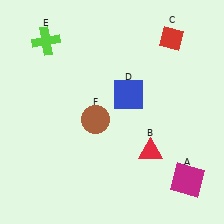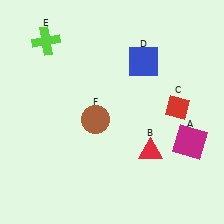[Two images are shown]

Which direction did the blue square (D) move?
The blue square (D) moved up.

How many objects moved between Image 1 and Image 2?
3 objects moved between the two images.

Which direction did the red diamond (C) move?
The red diamond (C) moved down.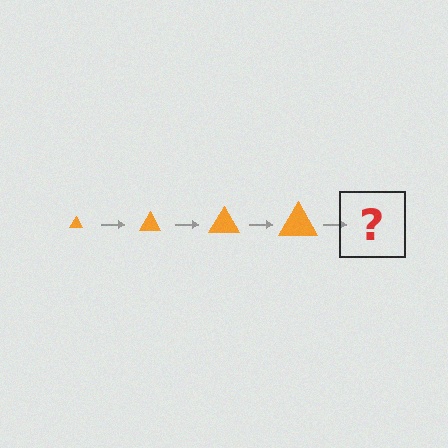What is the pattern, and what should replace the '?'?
The pattern is that the triangle gets progressively larger each step. The '?' should be an orange triangle, larger than the previous one.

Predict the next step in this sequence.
The next step is an orange triangle, larger than the previous one.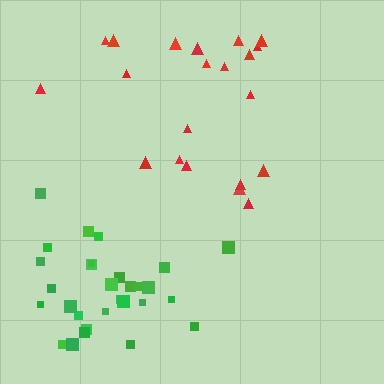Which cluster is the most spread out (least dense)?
Red.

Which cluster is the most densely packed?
Green.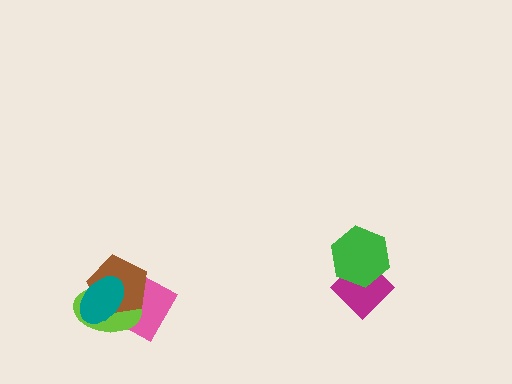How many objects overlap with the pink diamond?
3 objects overlap with the pink diamond.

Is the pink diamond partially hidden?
Yes, it is partially covered by another shape.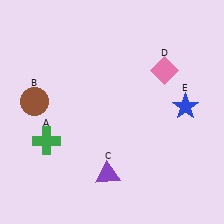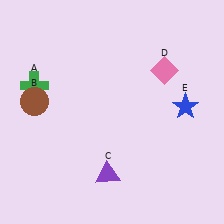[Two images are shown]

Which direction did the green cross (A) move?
The green cross (A) moved up.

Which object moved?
The green cross (A) moved up.